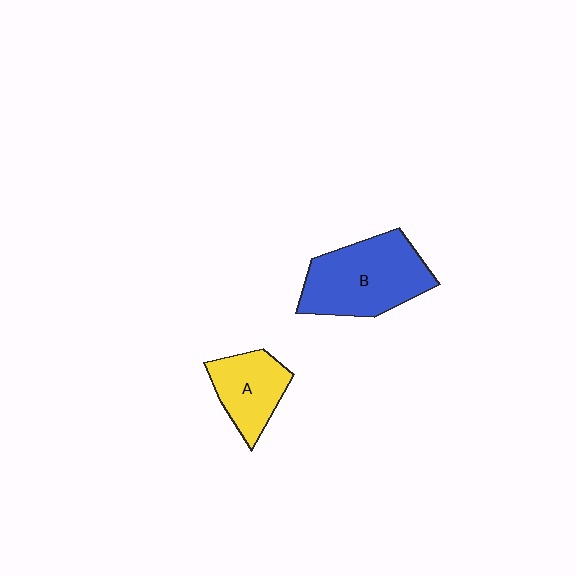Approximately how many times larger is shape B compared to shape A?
Approximately 1.7 times.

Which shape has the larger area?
Shape B (blue).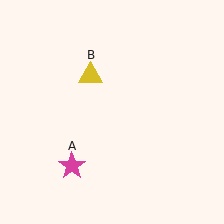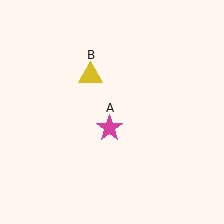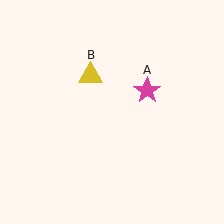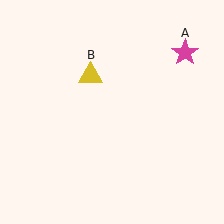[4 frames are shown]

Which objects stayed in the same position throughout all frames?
Yellow triangle (object B) remained stationary.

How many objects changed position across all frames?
1 object changed position: magenta star (object A).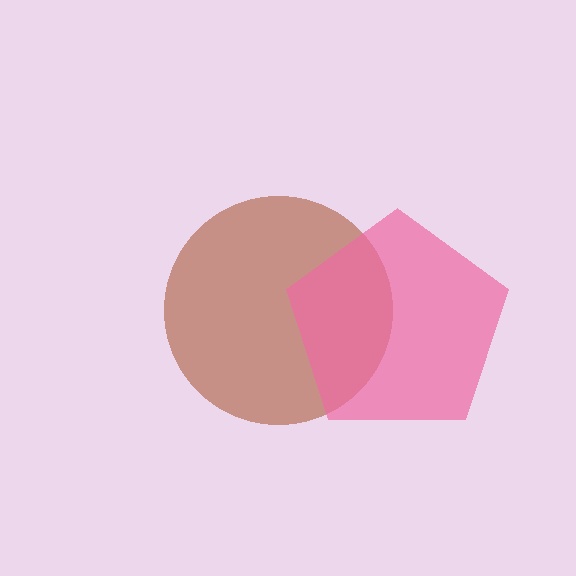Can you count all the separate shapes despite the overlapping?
Yes, there are 2 separate shapes.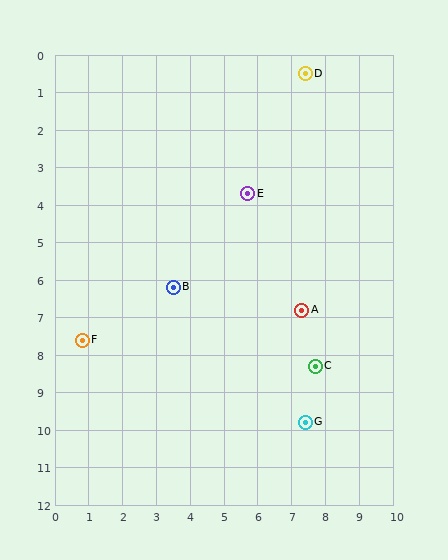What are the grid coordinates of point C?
Point C is at approximately (7.7, 8.3).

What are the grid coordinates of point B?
Point B is at approximately (3.5, 6.2).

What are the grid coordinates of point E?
Point E is at approximately (5.7, 3.7).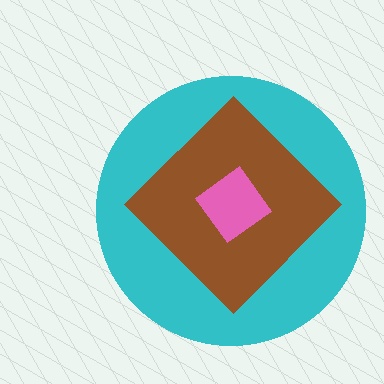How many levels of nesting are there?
3.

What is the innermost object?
The pink diamond.